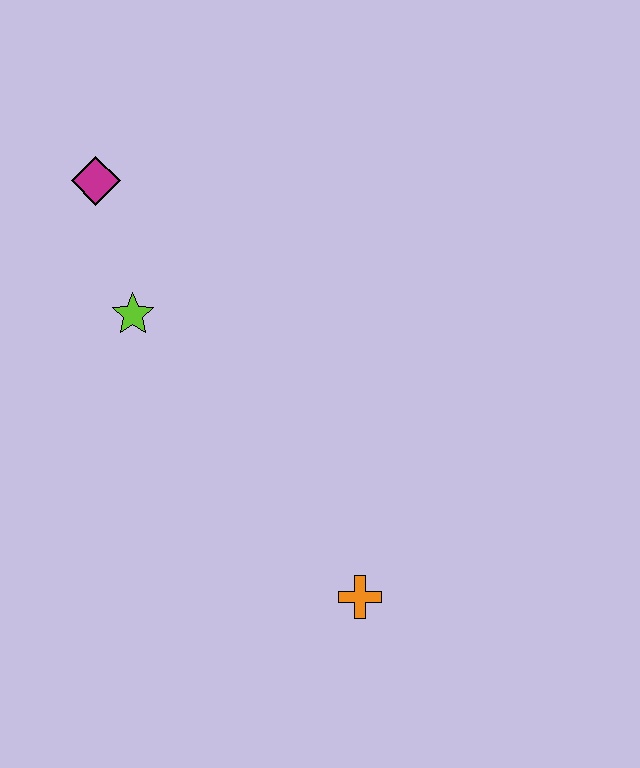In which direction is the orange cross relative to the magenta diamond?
The orange cross is below the magenta diamond.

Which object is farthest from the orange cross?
The magenta diamond is farthest from the orange cross.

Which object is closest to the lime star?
The magenta diamond is closest to the lime star.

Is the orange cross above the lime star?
No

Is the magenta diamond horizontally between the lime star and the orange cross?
No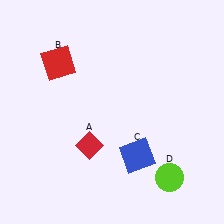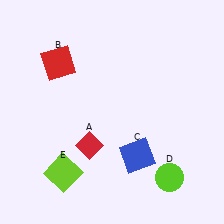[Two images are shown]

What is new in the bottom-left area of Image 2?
A lime square (E) was added in the bottom-left area of Image 2.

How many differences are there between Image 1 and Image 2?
There is 1 difference between the two images.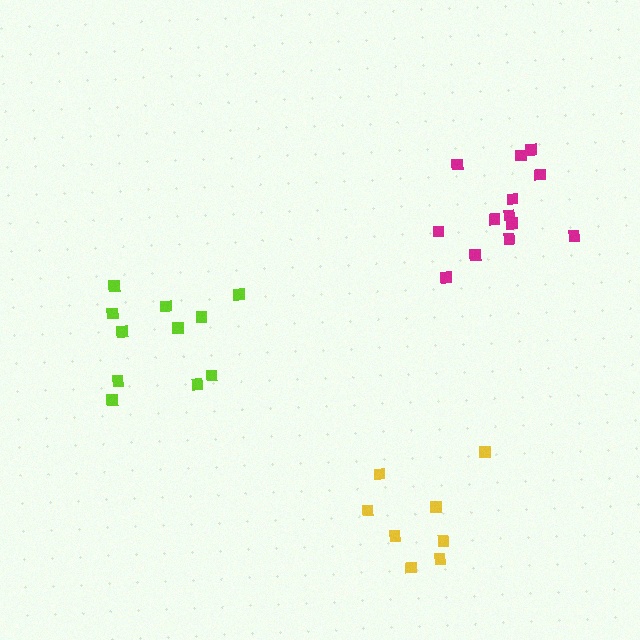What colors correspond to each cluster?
The clusters are colored: lime, yellow, magenta.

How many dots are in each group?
Group 1: 11 dots, Group 2: 8 dots, Group 3: 13 dots (32 total).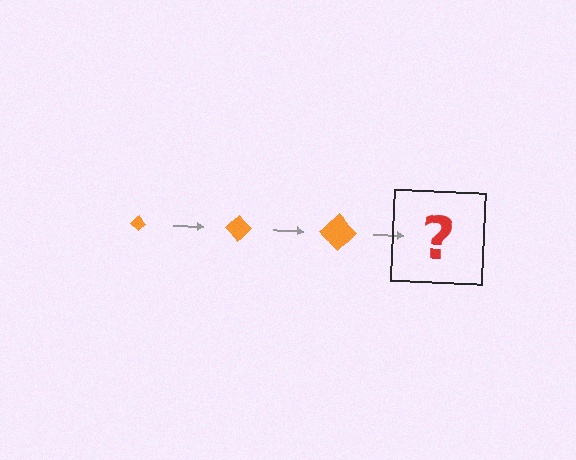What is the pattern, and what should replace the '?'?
The pattern is that the diamond gets progressively larger each step. The '?' should be an orange diamond, larger than the previous one.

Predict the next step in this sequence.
The next step is an orange diamond, larger than the previous one.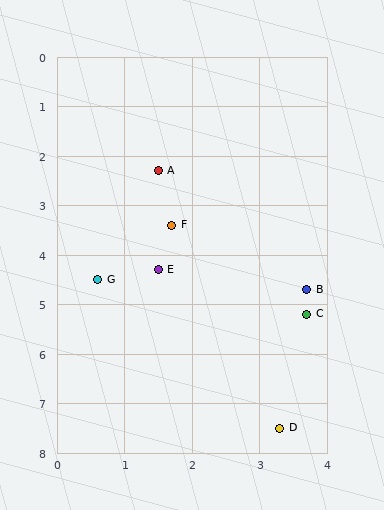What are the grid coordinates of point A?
Point A is at approximately (1.5, 2.3).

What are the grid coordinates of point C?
Point C is at approximately (3.7, 5.2).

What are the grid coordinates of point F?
Point F is at approximately (1.7, 3.4).